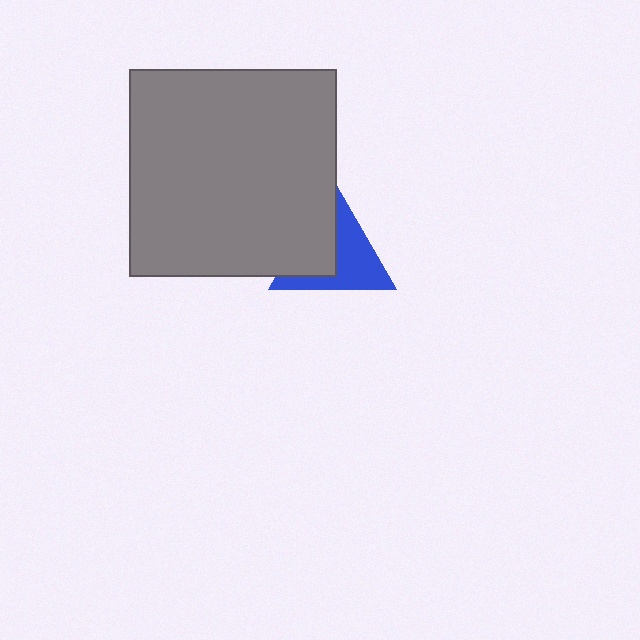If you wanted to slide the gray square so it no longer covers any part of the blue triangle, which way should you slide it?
Slide it left — that is the most direct way to separate the two shapes.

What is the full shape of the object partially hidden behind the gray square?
The partially hidden object is a blue triangle.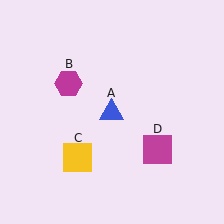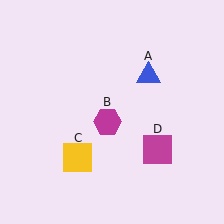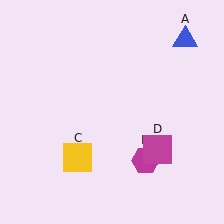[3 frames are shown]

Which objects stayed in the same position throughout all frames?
Yellow square (object C) and magenta square (object D) remained stationary.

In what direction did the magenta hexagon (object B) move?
The magenta hexagon (object B) moved down and to the right.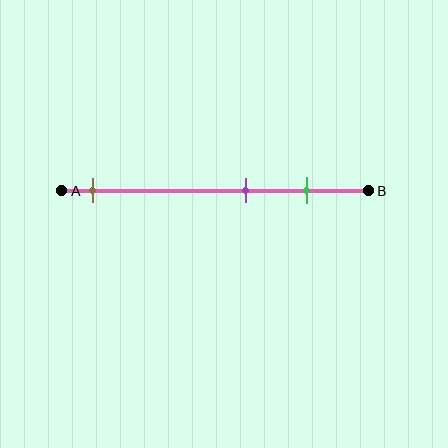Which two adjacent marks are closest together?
The purple and green marks are the closest adjacent pair.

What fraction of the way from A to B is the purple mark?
The purple mark is approximately 60% (0.6) of the way from A to B.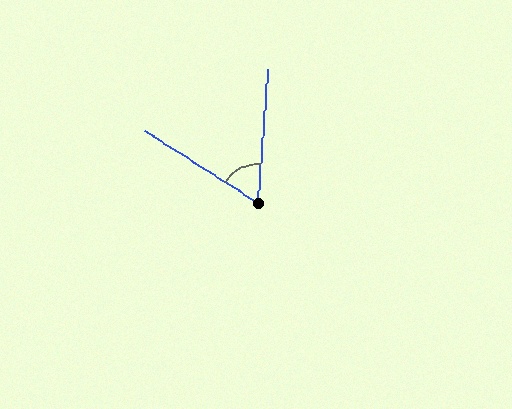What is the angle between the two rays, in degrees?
Approximately 62 degrees.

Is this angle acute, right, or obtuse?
It is acute.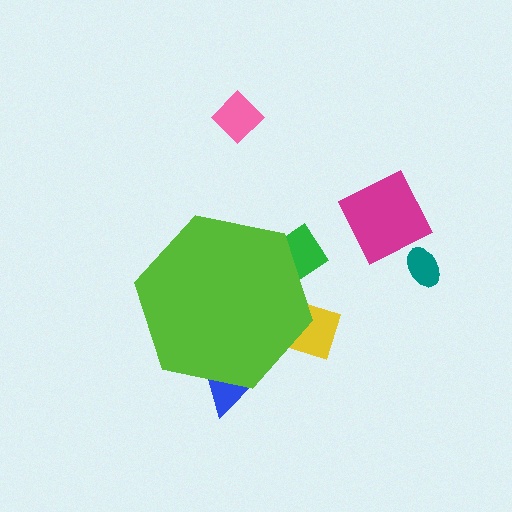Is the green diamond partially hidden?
Yes, the green diamond is partially hidden behind the lime hexagon.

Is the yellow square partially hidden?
Yes, the yellow square is partially hidden behind the lime hexagon.